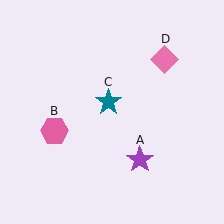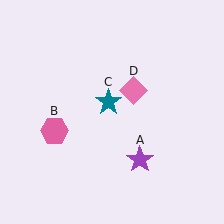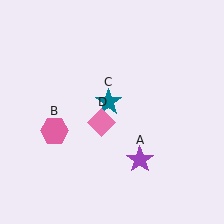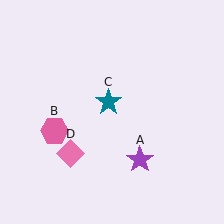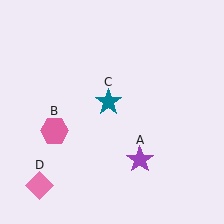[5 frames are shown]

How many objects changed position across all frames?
1 object changed position: pink diamond (object D).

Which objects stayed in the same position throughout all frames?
Purple star (object A) and pink hexagon (object B) and teal star (object C) remained stationary.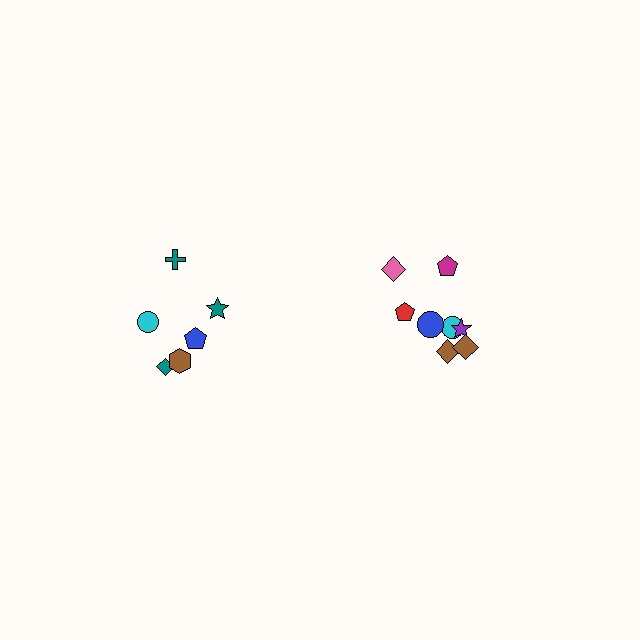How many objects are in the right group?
There are 8 objects.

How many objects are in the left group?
There are 6 objects.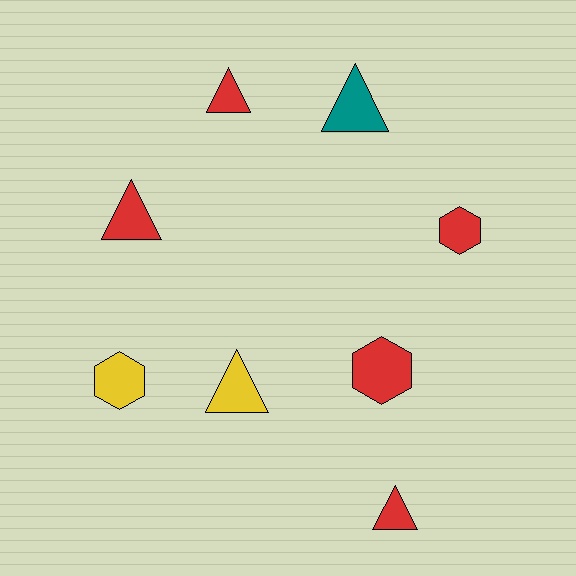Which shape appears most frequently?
Triangle, with 5 objects.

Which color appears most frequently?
Red, with 5 objects.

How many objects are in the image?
There are 8 objects.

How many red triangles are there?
There are 3 red triangles.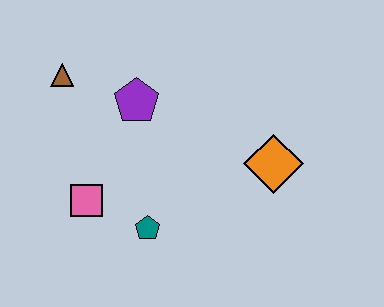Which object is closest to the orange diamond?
The teal pentagon is closest to the orange diamond.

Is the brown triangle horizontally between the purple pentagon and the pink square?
No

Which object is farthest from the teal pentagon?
The brown triangle is farthest from the teal pentagon.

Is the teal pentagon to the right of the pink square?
Yes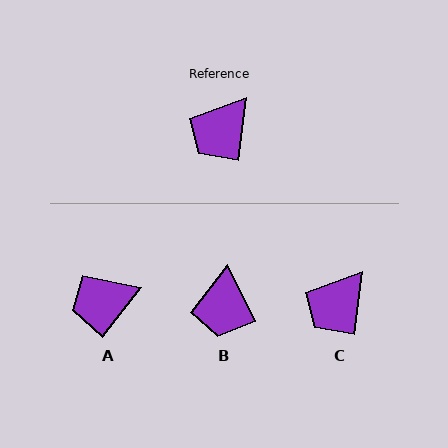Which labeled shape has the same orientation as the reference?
C.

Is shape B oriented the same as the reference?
No, it is off by about 33 degrees.